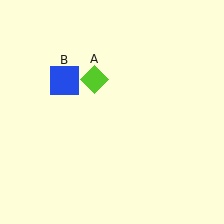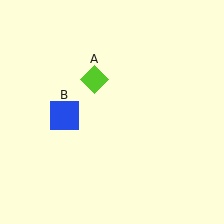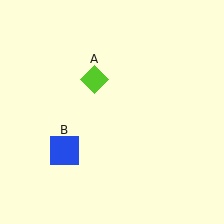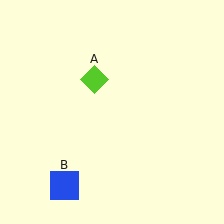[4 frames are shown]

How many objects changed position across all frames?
1 object changed position: blue square (object B).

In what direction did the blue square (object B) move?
The blue square (object B) moved down.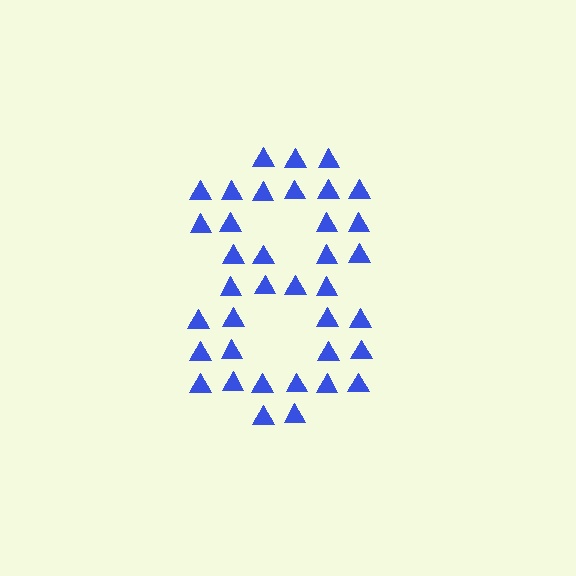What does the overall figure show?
The overall figure shows the digit 8.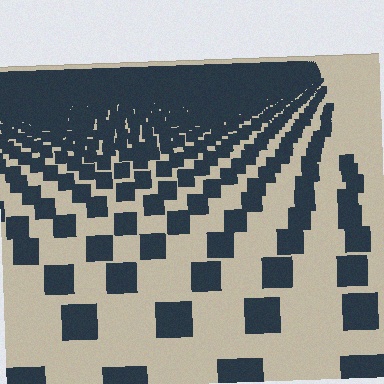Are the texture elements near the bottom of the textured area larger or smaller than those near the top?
Larger. Near the bottom, elements are closer to the viewer and appear at a bigger on-screen size.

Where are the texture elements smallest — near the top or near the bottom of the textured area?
Near the top.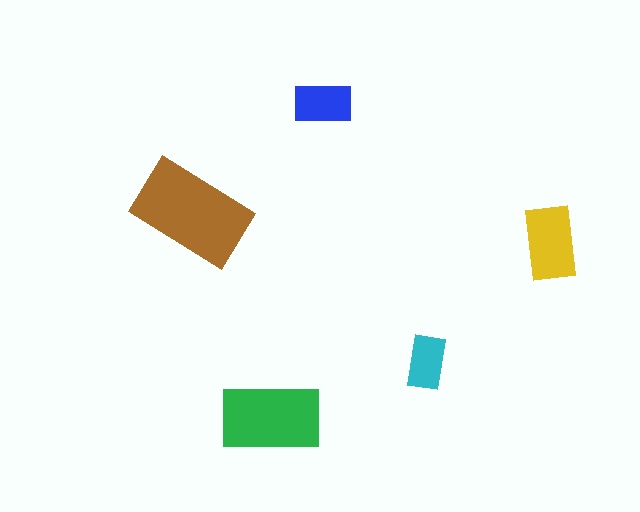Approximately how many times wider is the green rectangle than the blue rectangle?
About 1.5 times wider.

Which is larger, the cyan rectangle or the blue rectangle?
The blue one.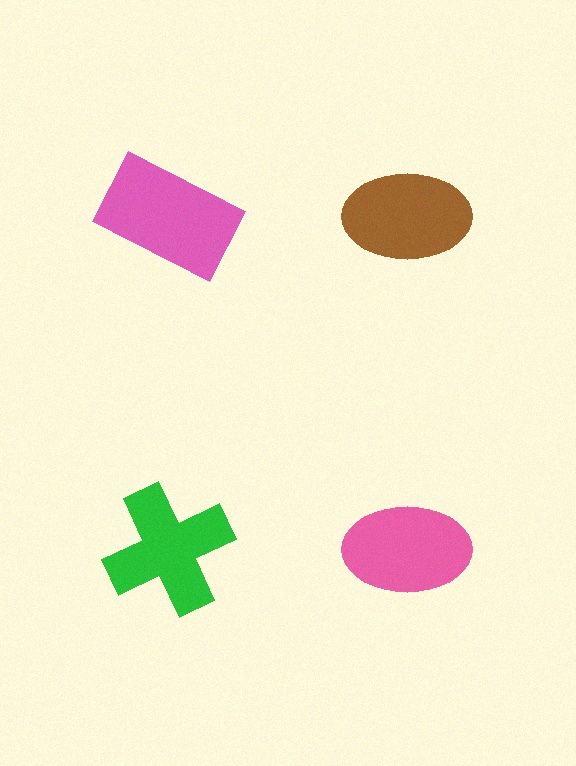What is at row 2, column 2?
A pink ellipse.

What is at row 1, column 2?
A brown ellipse.